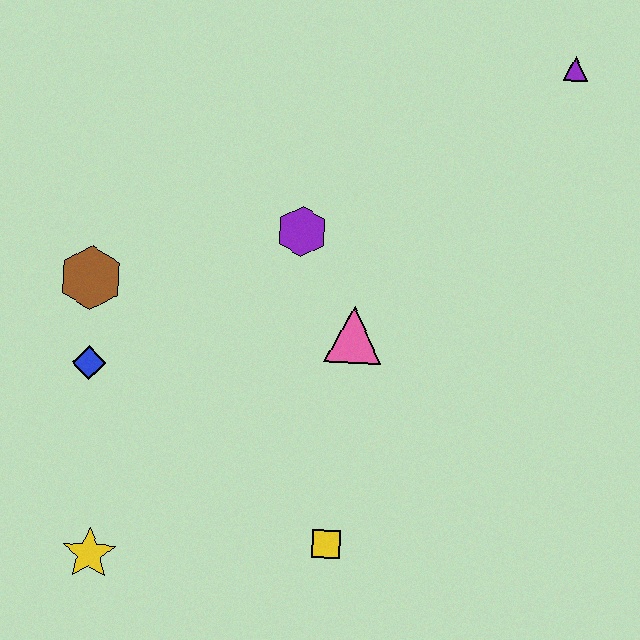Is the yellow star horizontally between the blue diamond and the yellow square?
Yes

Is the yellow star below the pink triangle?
Yes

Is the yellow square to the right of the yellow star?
Yes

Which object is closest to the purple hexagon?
The pink triangle is closest to the purple hexagon.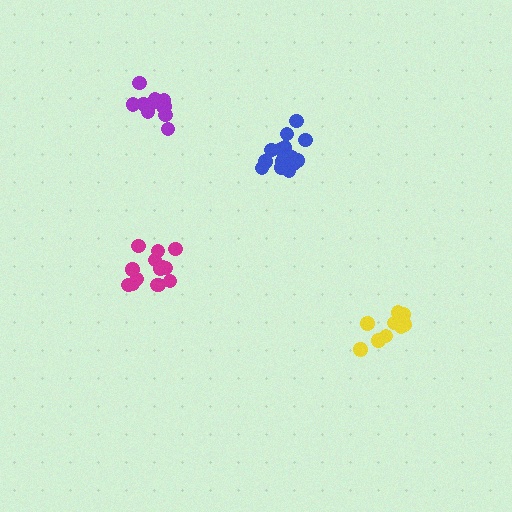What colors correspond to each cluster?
The clusters are colored: blue, yellow, purple, magenta.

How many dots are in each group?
Group 1: 15 dots, Group 2: 11 dots, Group 3: 12 dots, Group 4: 14 dots (52 total).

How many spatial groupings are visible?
There are 4 spatial groupings.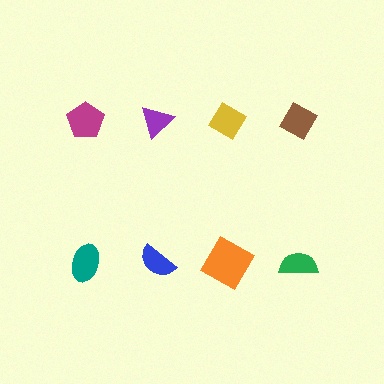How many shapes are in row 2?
4 shapes.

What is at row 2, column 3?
An orange square.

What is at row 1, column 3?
A yellow diamond.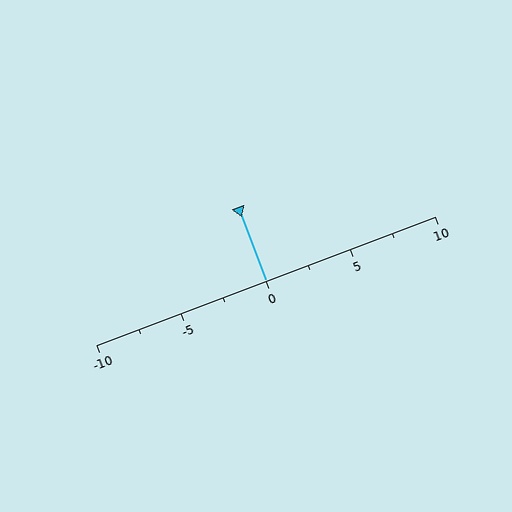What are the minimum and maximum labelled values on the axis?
The axis runs from -10 to 10.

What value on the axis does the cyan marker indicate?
The marker indicates approximately 0.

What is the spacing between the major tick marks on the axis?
The major ticks are spaced 5 apart.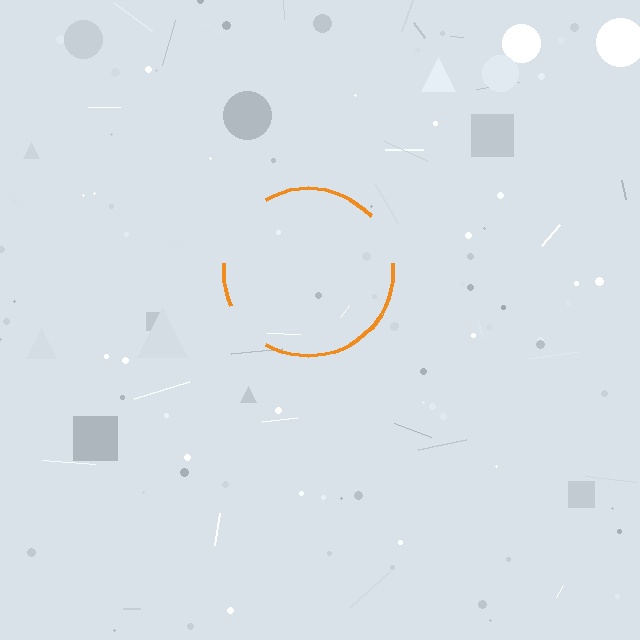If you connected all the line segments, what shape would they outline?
They would outline a circle.